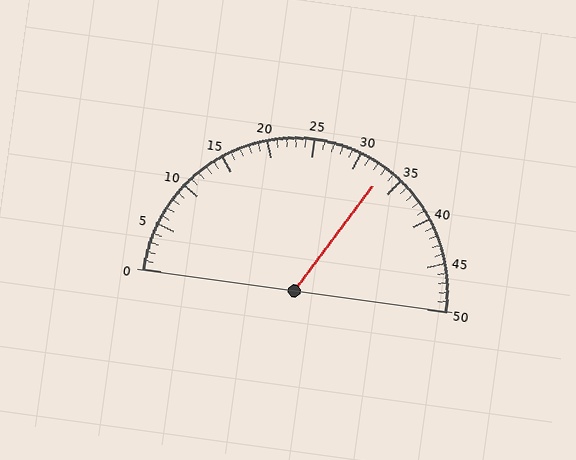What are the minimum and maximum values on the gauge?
The gauge ranges from 0 to 50.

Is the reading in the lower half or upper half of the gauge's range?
The reading is in the upper half of the range (0 to 50).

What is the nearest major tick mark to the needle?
The nearest major tick mark is 35.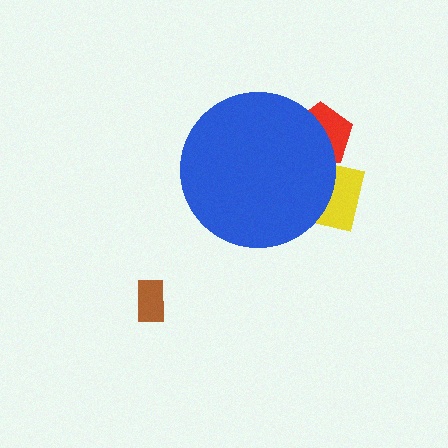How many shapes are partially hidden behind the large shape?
2 shapes are partially hidden.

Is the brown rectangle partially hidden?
No, the brown rectangle is fully visible.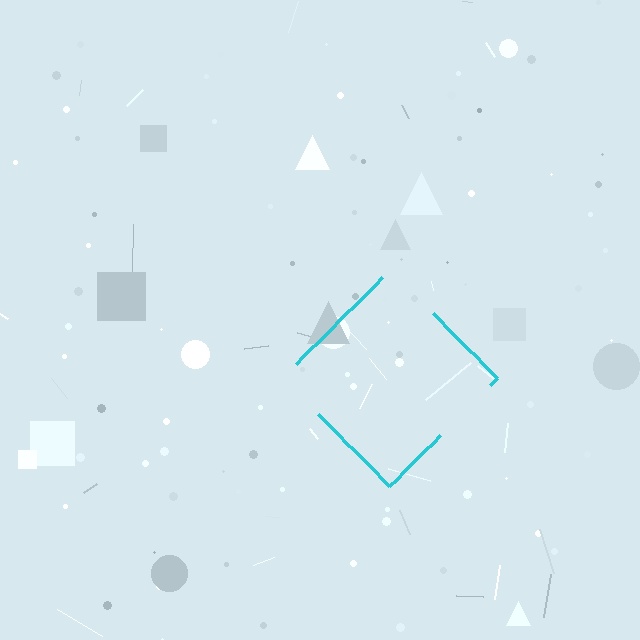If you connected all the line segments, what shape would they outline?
They would outline a diamond.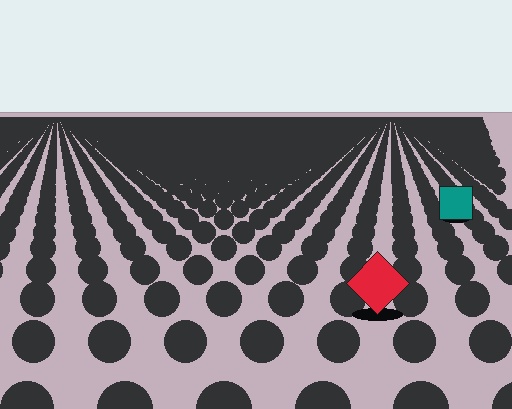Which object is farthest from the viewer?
The teal square is farthest from the viewer. It appears smaller and the ground texture around it is denser.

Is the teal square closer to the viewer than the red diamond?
No. The red diamond is closer — you can tell from the texture gradient: the ground texture is coarser near it.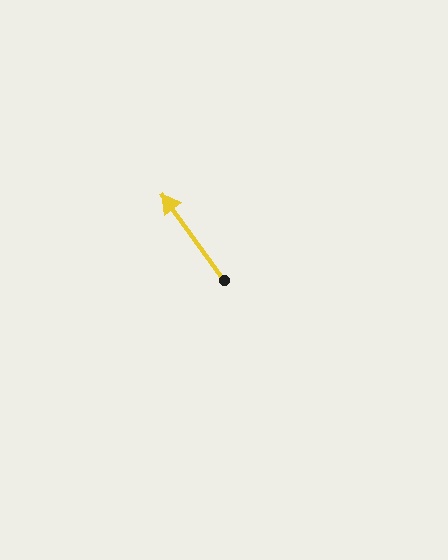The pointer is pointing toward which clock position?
Roughly 11 o'clock.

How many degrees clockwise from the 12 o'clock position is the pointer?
Approximately 324 degrees.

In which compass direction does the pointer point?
Northwest.